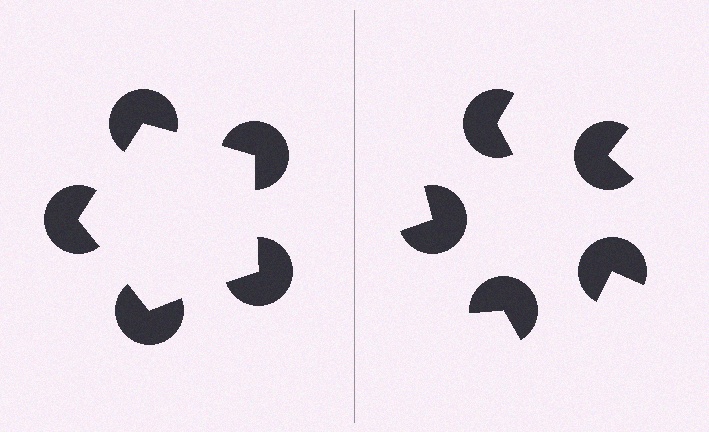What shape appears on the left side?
An illusory pentagon.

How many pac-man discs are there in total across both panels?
10 — 5 on each side.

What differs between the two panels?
The pac-man discs are positioned identically on both sides; only the wedge orientations differ. On the left they align to a pentagon; on the right they are misaligned.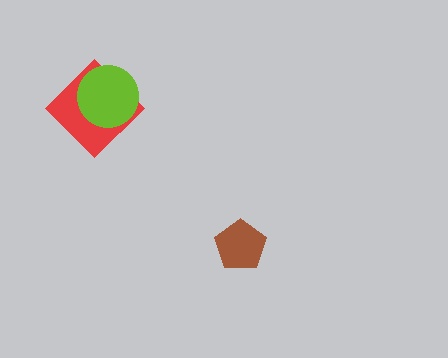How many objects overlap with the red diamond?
1 object overlaps with the red diamond.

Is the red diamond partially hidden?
Yes, it is partially covered by another shape.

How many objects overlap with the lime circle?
1 object overlaps with the lime circle.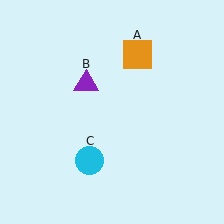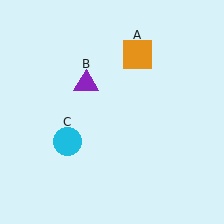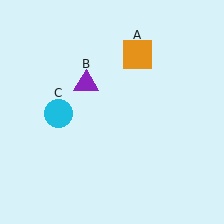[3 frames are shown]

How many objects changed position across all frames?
1 object changed position: cyan circle (object C).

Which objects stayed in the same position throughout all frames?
Orange square (object A) and purple triangle (object B) remained stationary.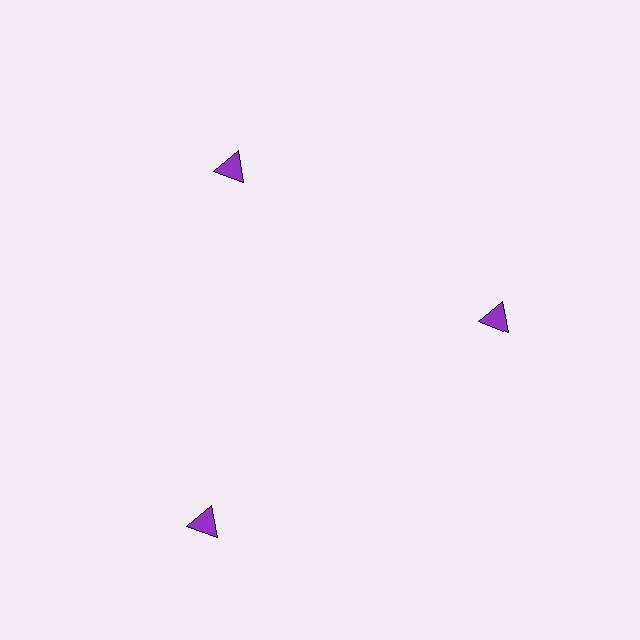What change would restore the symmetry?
The symmetry would be restored by moving it inward, back onto the ring so that all 3 triangles sit at equal angles and equal distance from the center.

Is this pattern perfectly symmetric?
No. The 3 purple triangles are arranged in a ring, but one element near the 7 o'clock position is pushed outward from the center, breaking the 3-fold rotational symmetry.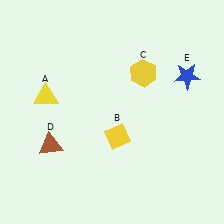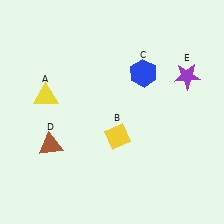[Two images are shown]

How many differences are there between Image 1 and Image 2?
There are 2 differences between the two images.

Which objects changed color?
C changed from yellow to blue. E changed from blue to purple.